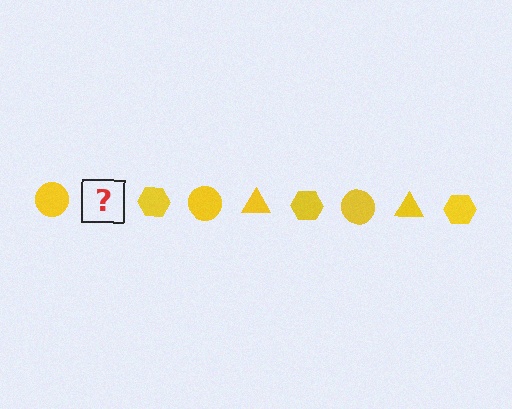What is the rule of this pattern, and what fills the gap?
The rule is that the pattern cycles through circle, triangle, hexagon shapes in yellow. The gap should be filled with a yellow triangle.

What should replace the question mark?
The question mark should be replaced with a yellow triangle.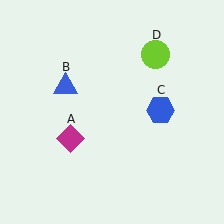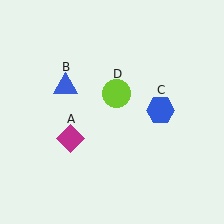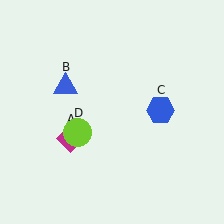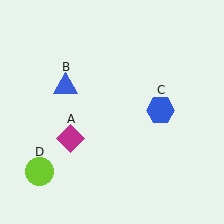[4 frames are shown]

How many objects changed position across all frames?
1 object changed position: lime circle (object D).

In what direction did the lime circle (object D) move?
The lime circle (object D) moved down and to the left.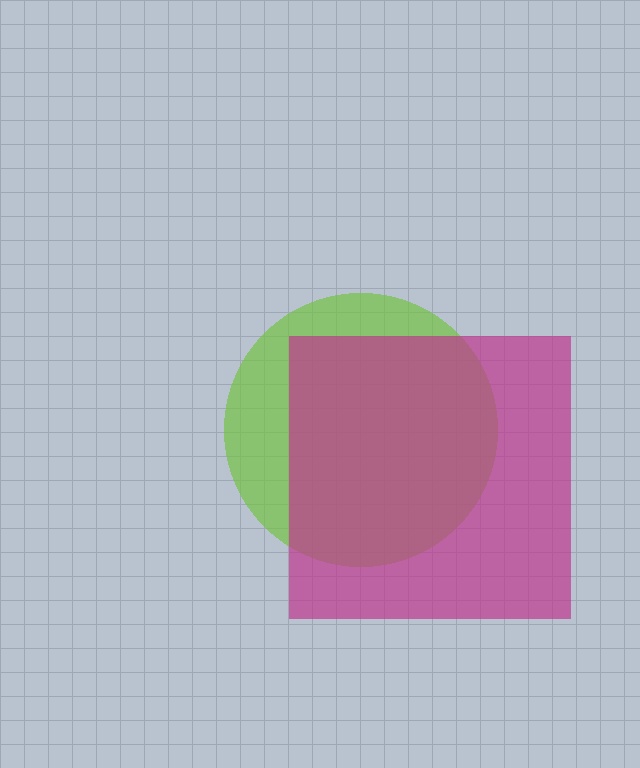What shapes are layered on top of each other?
The layered shapes are: a lime circle, a magenta square.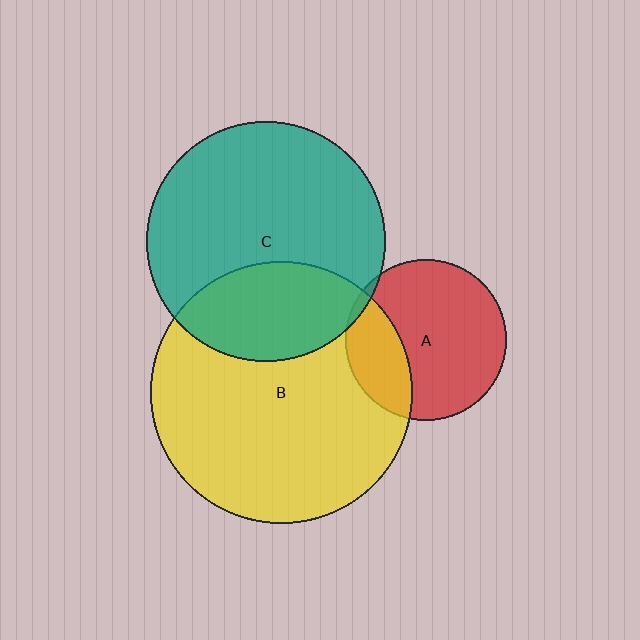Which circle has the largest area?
Circle B (yellow).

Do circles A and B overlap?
Yes.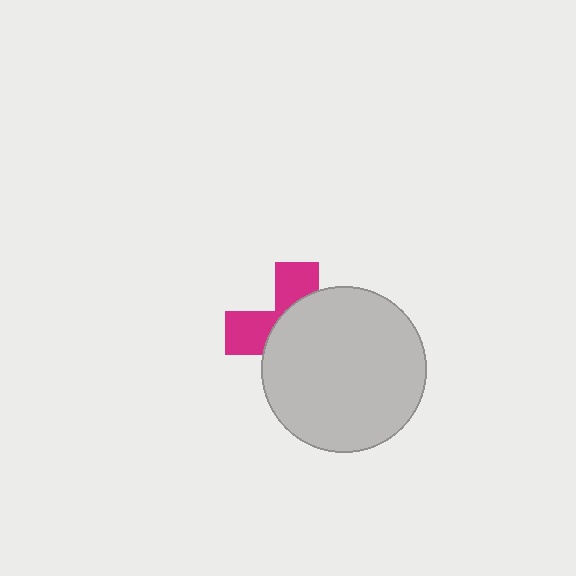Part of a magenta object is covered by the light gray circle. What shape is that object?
It is a cross.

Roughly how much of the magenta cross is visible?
A small part of it is visible (roughly 35%).